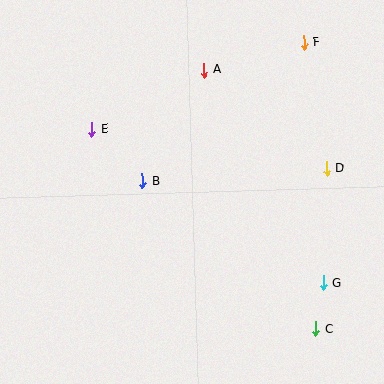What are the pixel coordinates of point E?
Point E is at (92, 129).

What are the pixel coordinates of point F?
Point F is at (304, 42).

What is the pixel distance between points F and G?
The distance between F and G is 241 pixels.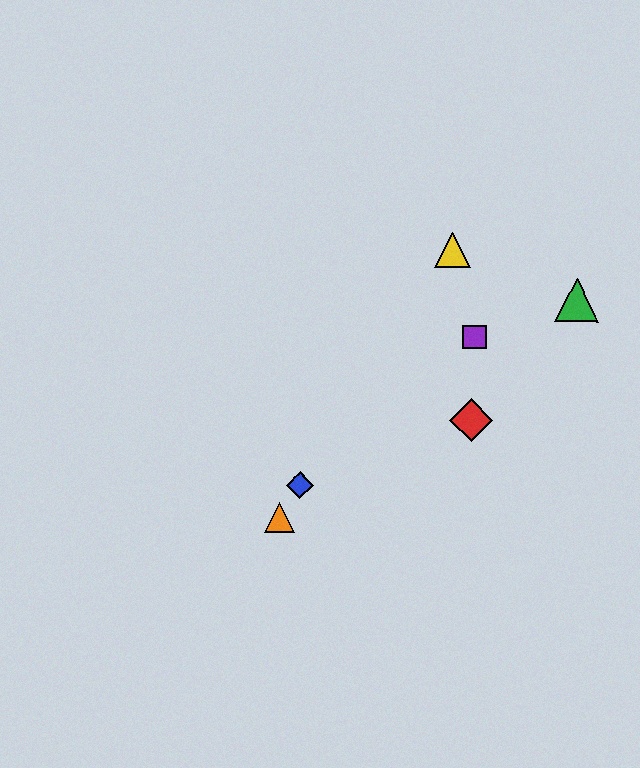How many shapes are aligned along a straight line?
3 shapes (the blue diamond, the yellow triangle, the orange triangle) are aligned along a straight line.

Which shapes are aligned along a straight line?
The blue diamond, the yellow triangle, the orange triangle are aligned along a straight line.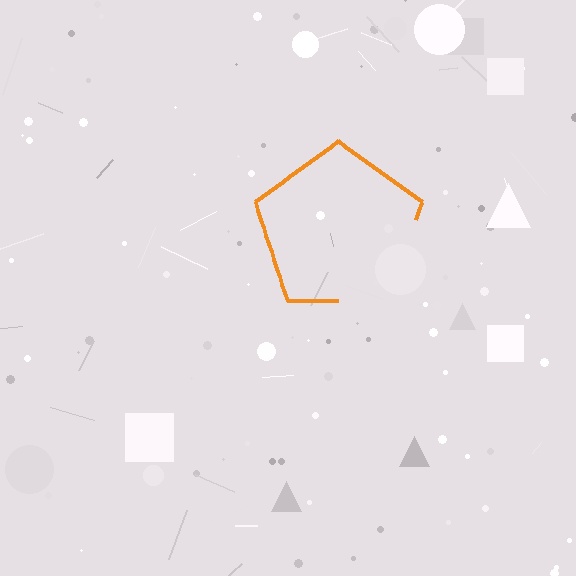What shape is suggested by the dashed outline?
The dashed outline suggests a pentagon.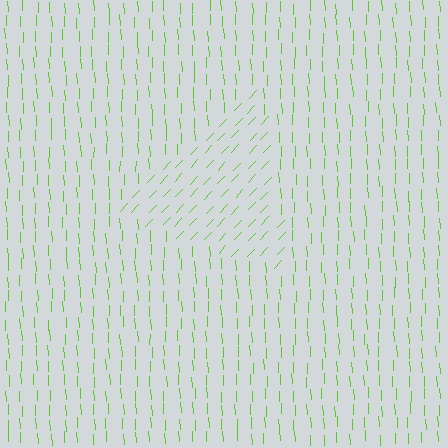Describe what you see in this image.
The image is filled with small lime line segments. A triangle region in the image has lines oriented differently from the surrounding lines, creating a visible texture boundary.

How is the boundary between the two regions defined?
The boundary is defined purely by a change in line orientation (approximately 45 degrees difference). All lines are the same color and thickness.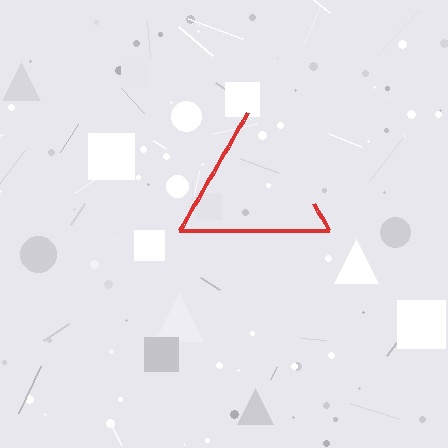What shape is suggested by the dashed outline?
The dashed outline suggests a triangle.